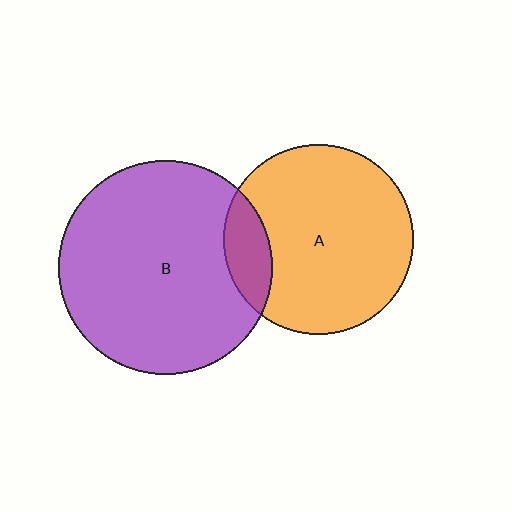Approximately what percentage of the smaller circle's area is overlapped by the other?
Approximately 15%.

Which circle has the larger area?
Circle B (purple).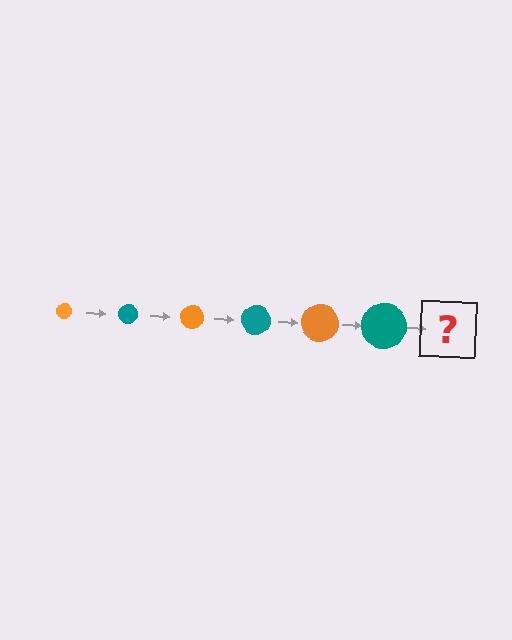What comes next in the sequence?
The next element should be an orange circle, larger than the previous one.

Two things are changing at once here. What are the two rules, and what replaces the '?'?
The two rules are that the circle grows larger each step and the color cycles through orange and teal. The '?' should be an orange circle, larger than the previous one.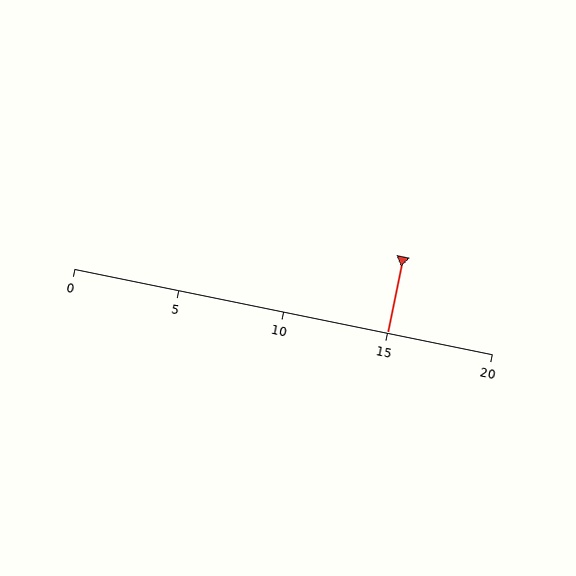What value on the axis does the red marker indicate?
The marker indicates approximately 15.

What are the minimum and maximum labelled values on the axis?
The axis runs from 0 to 20.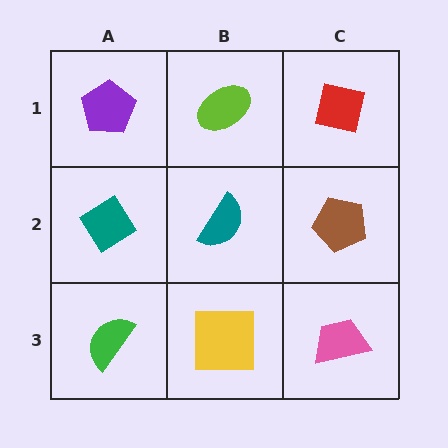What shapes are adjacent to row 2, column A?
A purple pentagon (row 1, column A), a green semicircle (row 3, column A), a teal semicircle (row 2, column B).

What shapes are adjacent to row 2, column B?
A lime ellipse (row 1, column B), a yellow square (row 3, column B), a teal diamond (row 2, column A), a brown pentagon (row 2, column C).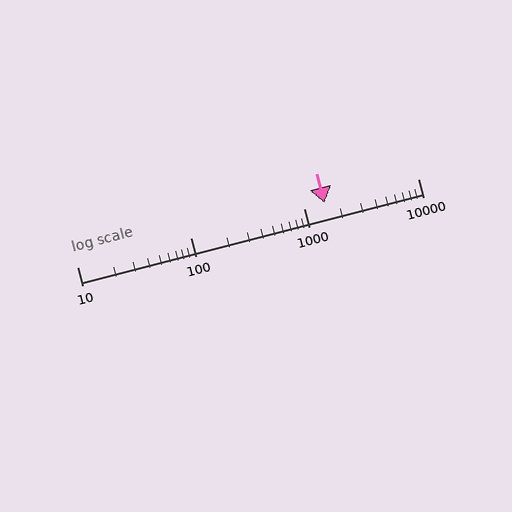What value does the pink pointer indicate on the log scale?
The pointer indicates approximately 1500.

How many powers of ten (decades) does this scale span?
The scale spans 3 decades, from 10 to 10000.